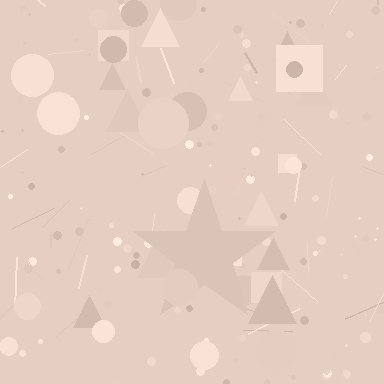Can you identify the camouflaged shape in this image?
The camouflaged shape is a star.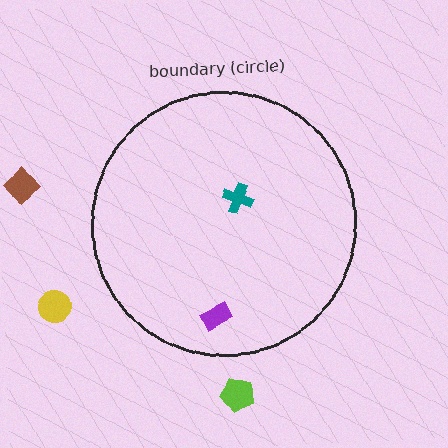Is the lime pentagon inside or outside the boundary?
Outside.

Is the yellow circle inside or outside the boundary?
Outside.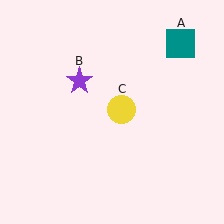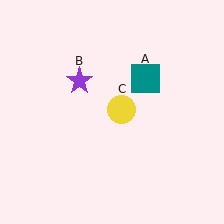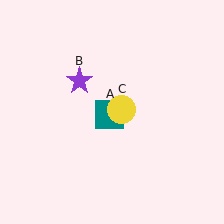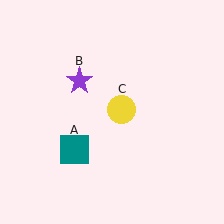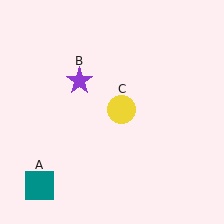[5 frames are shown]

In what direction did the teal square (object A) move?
The teal square (object A) moved down and to the left.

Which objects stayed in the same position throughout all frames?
Purple star (object B) and yellow circle (object C) remained stationary.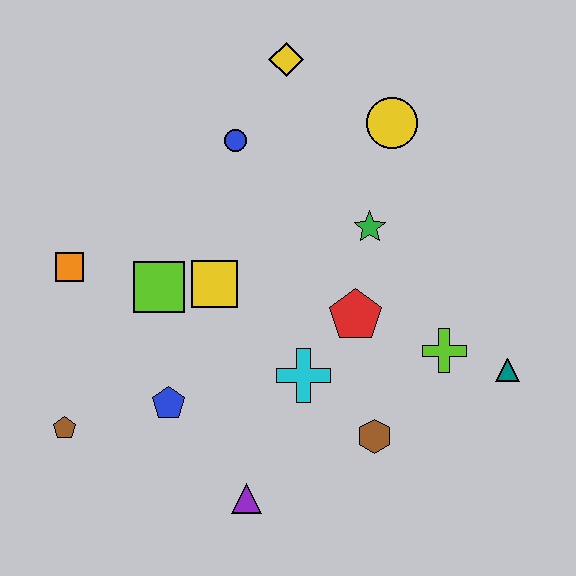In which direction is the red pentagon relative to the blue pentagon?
The red pentagon is to the right of the blue pentagon.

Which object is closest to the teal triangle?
The lime cross is closest to the teal triangle.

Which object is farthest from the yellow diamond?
The purple triangle is farthest from the yellow diamond.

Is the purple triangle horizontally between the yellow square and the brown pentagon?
No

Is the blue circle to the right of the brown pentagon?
Yes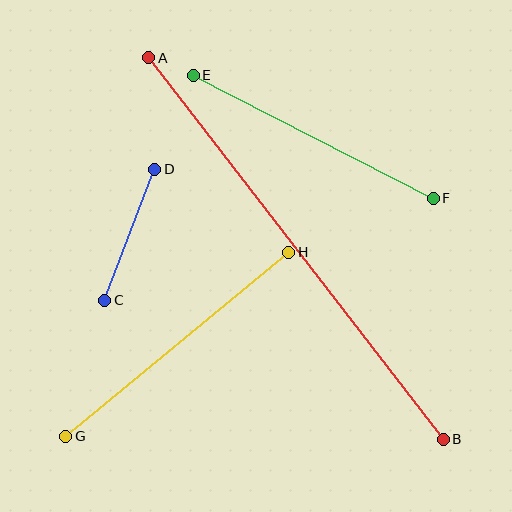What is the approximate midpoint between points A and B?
The midpoint is at approximately (296, 249) pixels.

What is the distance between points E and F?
The distance is approximately 270 pixels.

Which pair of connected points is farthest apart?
Points A and B are farthest apart.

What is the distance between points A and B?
The distance is approximately 482 pixels.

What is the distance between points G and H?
The distance is approximately 289 pixels.